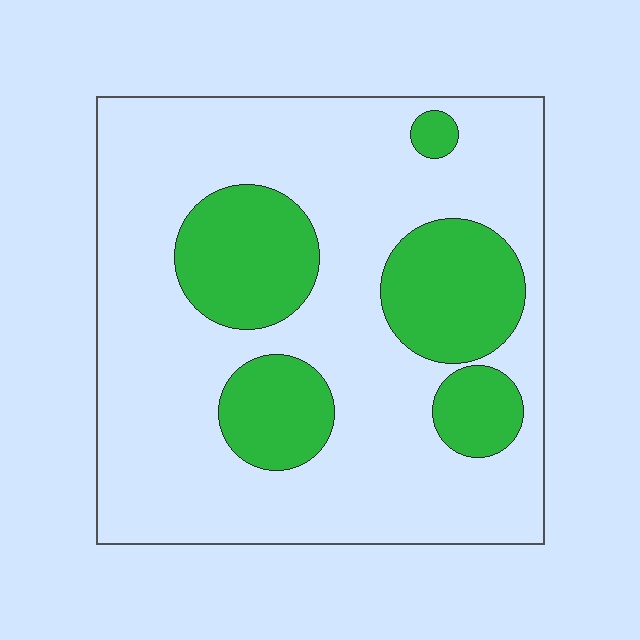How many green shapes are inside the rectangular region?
5.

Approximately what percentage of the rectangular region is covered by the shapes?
Approximately 25%.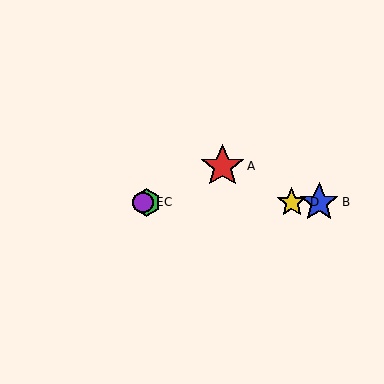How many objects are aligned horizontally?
4 objects (B, C, D, E) are aligned horizontally.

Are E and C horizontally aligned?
Yes, both are at y≈202.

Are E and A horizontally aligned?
No, E is at y≈202 and A is at y≈166.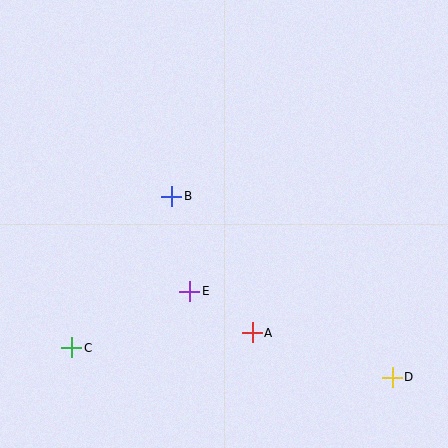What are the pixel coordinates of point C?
Point C is at (72, 348).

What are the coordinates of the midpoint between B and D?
The midpoint between B and D is at (282, 287).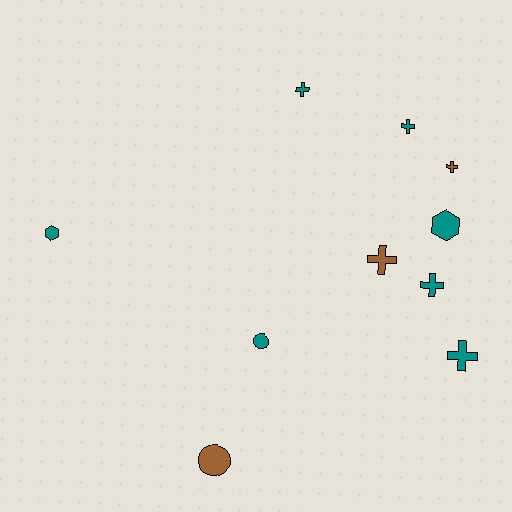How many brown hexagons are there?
There are no brown hexagons.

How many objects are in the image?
There are 10 objects.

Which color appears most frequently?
Teal, with 7 objects.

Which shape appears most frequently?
Cross, with 6 objects.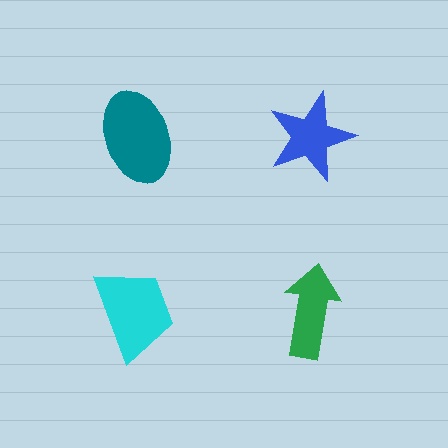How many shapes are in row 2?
2 shapes.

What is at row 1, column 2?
A blue star.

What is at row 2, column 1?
A cyan trapezoid.